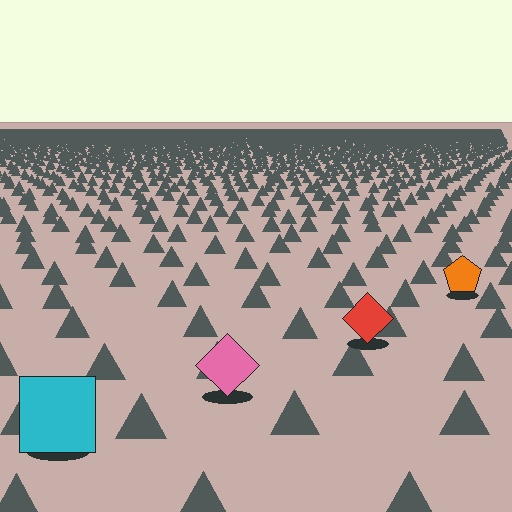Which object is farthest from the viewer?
The orange pentagon is farthest from the viewer. It appears smaller and the ground texture around it is denser.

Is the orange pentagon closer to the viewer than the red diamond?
No. The red diamond is closer — you can tell from the texture gradient: the ground texture is coarser near it.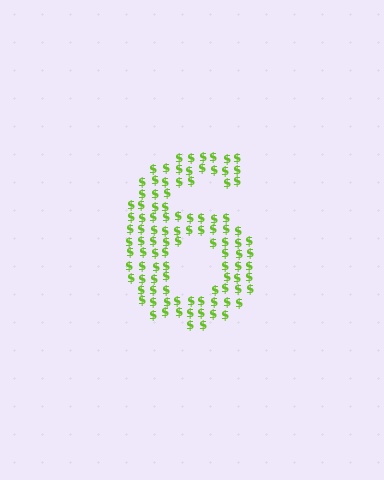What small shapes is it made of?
It is made of small dollar signs.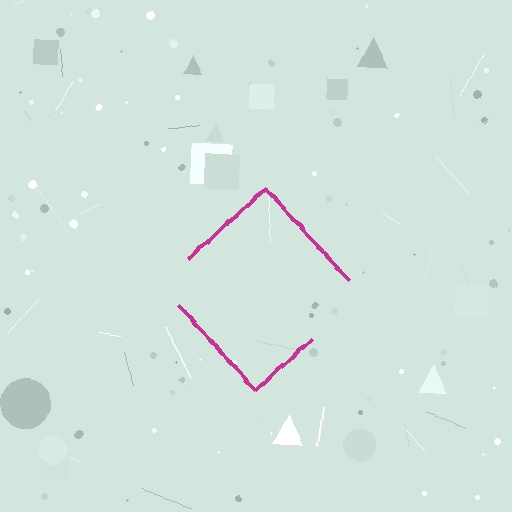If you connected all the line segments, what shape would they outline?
They would outline a diamond.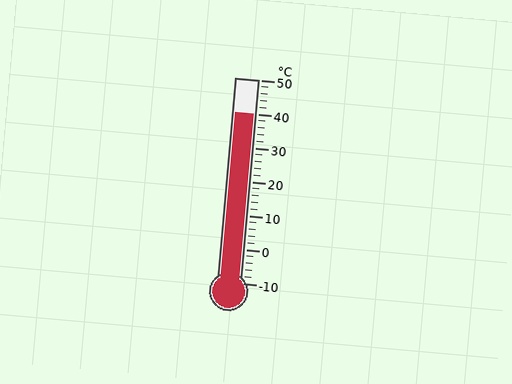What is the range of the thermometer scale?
The thermometer scale ranges from -10°C to 50°C.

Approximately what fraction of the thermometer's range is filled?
The thermometer is filled to approximately 85% of its range.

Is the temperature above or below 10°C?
The temperature is above 10°C.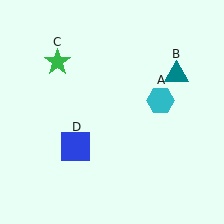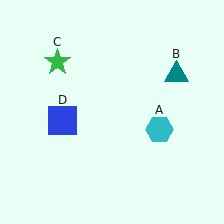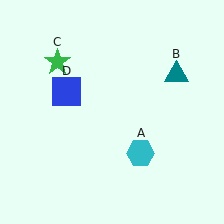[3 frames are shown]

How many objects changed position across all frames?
2 objects changed position: cyan hexagon (object A), blue square (object D).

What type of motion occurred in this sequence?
The cyan hexagon (object A), blue square (object D) rotated clockwise around the center of the scene.